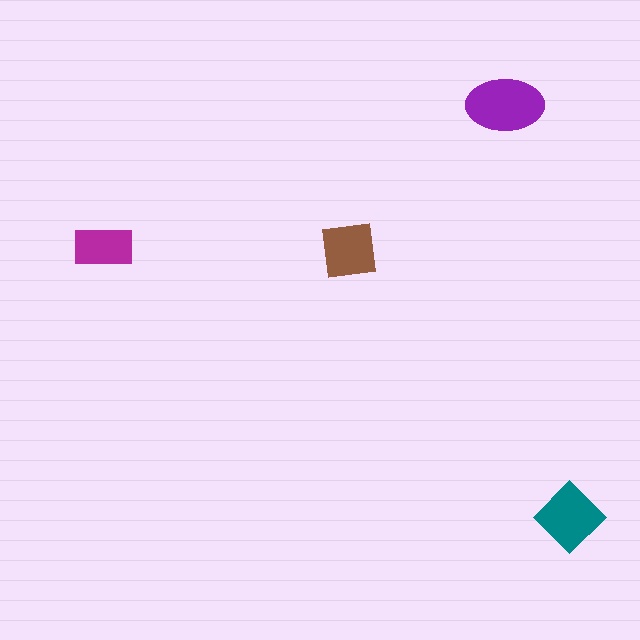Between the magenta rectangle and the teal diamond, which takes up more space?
The teal diamond.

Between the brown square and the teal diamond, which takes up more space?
The teal diamond.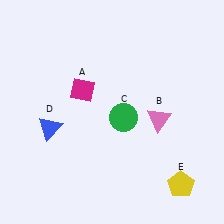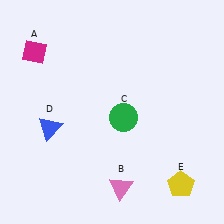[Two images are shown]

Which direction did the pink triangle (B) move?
The pink triangle (B) moved down.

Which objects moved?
The objects that moved are: the magenta diamond (A), the pink triangle (B).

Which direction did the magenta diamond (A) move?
The magenta diamond (A) moved left.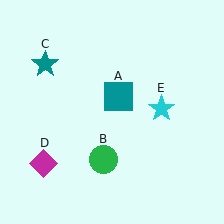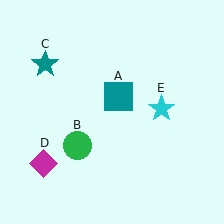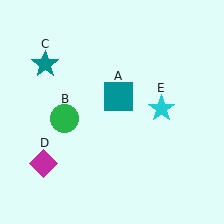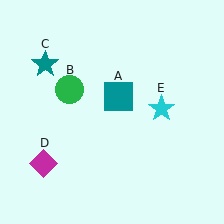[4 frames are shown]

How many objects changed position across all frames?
1 object changed position: green circle (object B).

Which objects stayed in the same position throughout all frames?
Teal square (object A) and teal star (object C) and magenta diamond (object D) and cyan star (object E) remained stationary.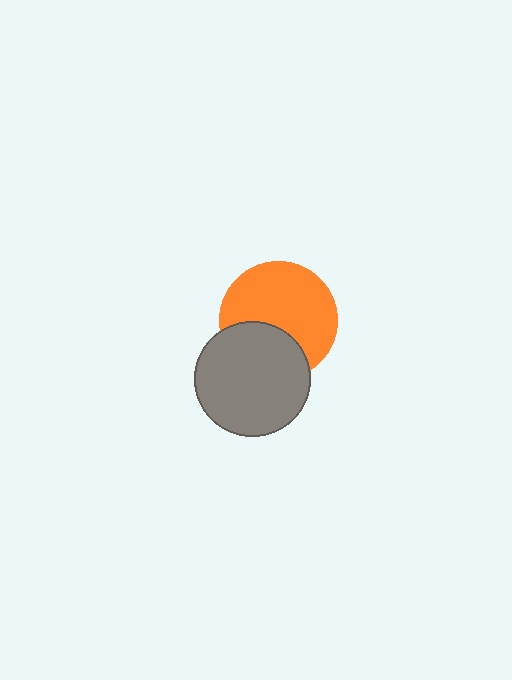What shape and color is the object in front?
The object in front is a gray circle.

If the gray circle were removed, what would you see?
You would see the complete orange circle.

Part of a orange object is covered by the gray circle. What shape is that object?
It is a circle.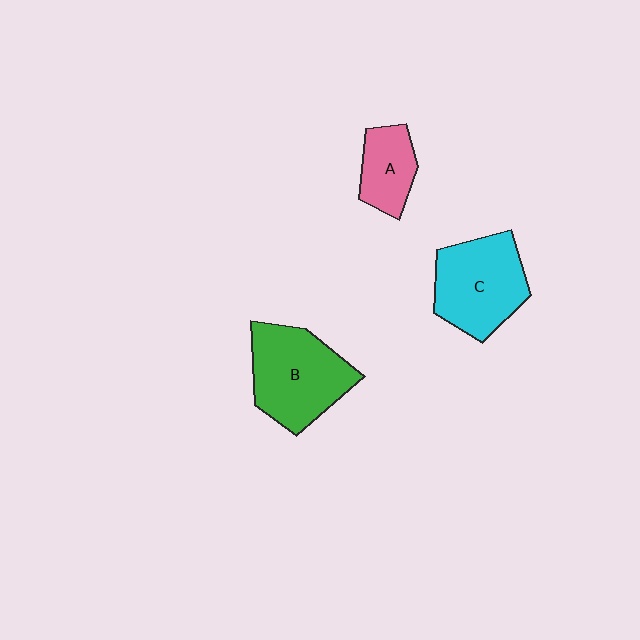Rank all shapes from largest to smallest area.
From largest to smallest: B (green), C (cyan), A (pink).